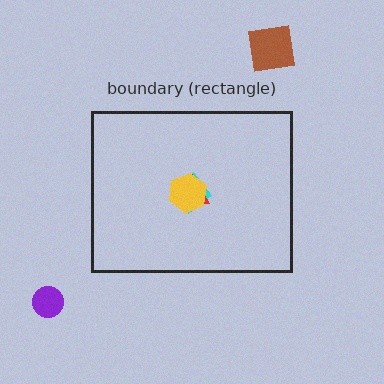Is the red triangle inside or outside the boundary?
Inside.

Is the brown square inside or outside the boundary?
Outside.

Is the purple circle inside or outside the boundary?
Outside.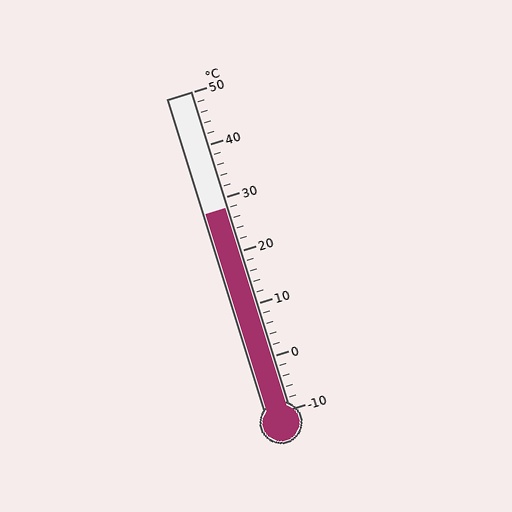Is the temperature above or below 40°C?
The temperature is below 40°C.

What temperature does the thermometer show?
The thermometer shows approximately 28°C.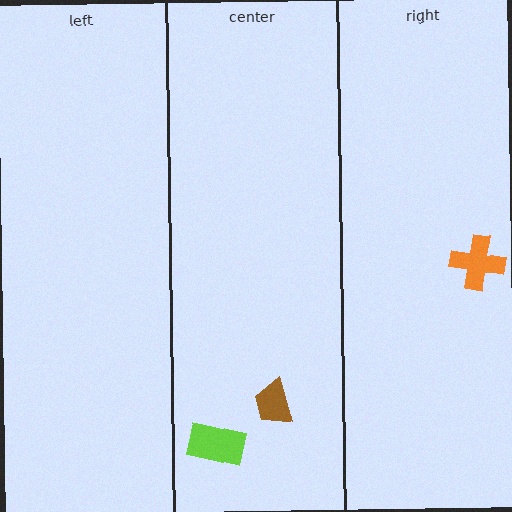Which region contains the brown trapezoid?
The center region.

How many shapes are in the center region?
2.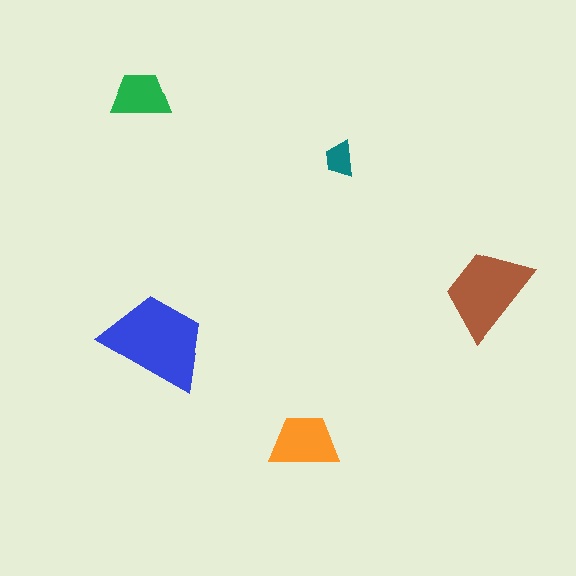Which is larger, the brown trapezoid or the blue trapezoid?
The blue one.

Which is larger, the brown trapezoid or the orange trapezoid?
The brown one.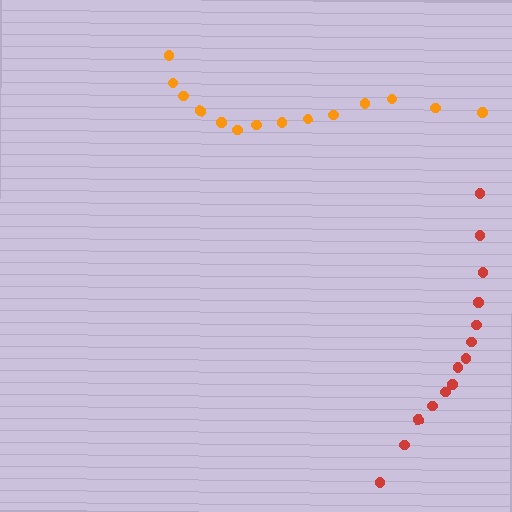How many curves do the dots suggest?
There are 2 distinct paths.